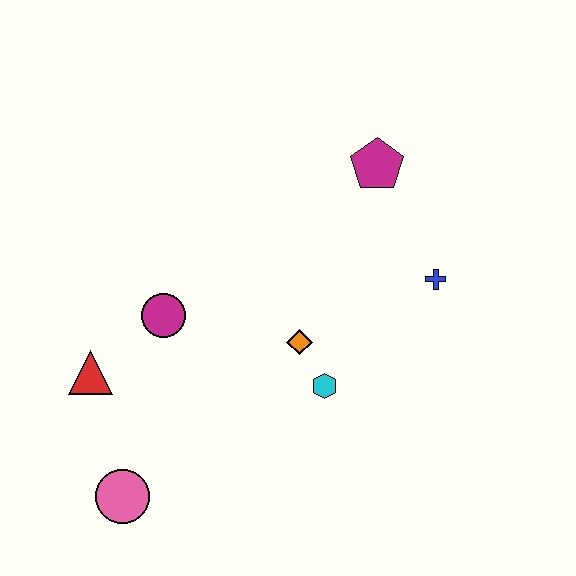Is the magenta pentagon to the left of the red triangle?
No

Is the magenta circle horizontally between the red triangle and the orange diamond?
Yes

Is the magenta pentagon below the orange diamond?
No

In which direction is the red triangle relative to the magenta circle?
The red triangle is to the left of the magenta circle.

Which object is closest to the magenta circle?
The red triangle is closest to the magenta circle.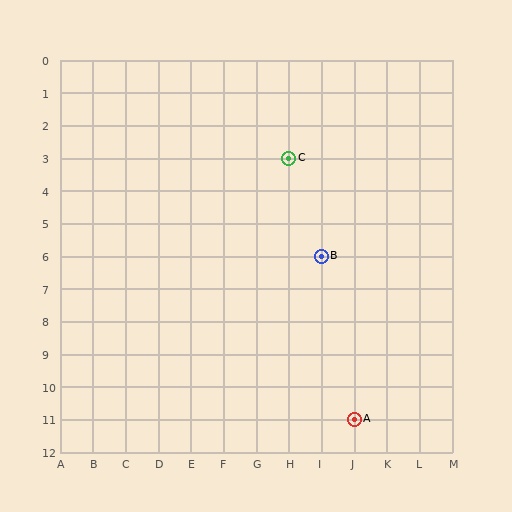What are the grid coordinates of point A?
Point A is at grid coordinates (J, 11).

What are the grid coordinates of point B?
Point B is at grid coordinates (I, 6).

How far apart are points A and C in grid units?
Points A and C are 2 columns and 8 rows apart (about 8.2 grid units diagonally).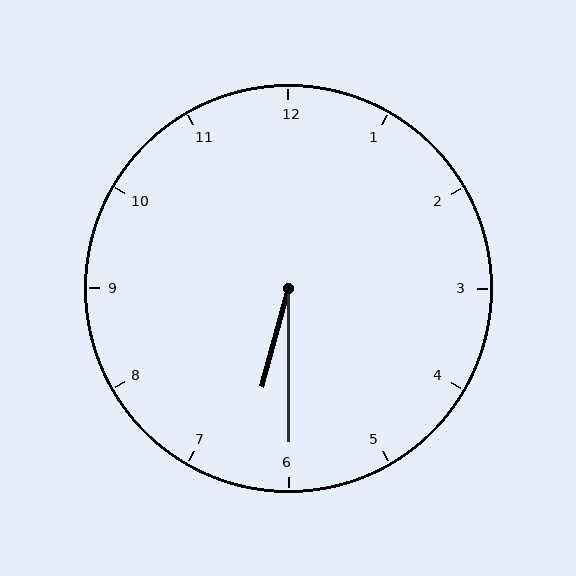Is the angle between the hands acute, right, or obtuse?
It is acute.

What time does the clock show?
6:30.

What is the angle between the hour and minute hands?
Approximately 15 degrees.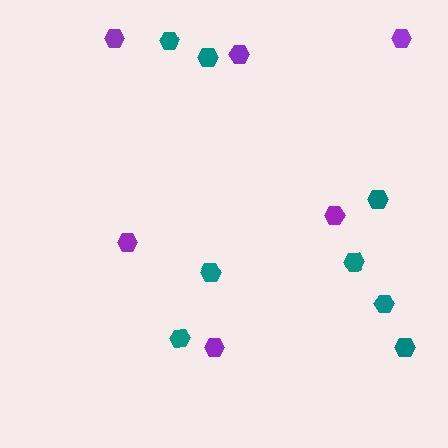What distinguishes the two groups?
There are 2 groups: one group of purple hexagons (6) and one group of teal hexagons (8).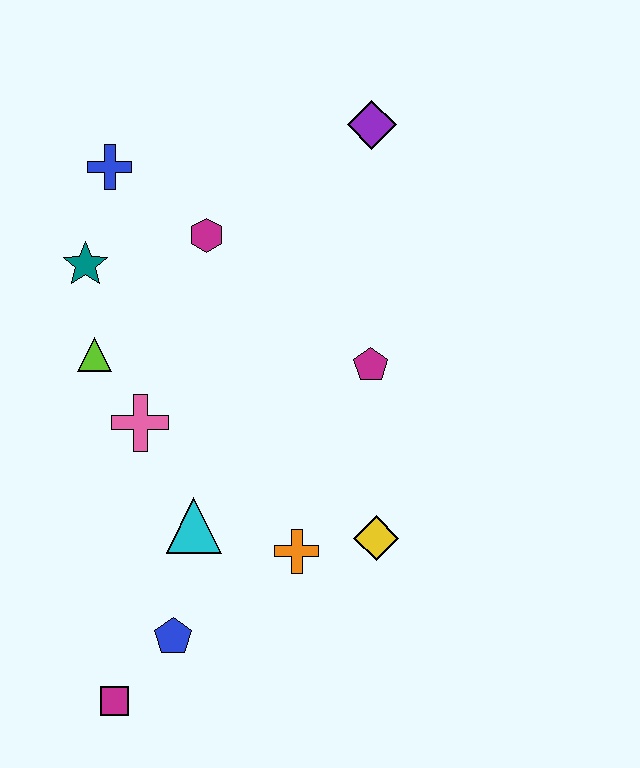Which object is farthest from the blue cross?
The magenta square is farthest from the blue cross.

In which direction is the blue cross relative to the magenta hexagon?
The blue cross is to the left of the magenta hexagon.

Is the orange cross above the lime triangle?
No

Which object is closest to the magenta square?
The blue pentagon is closest to the magenta square.